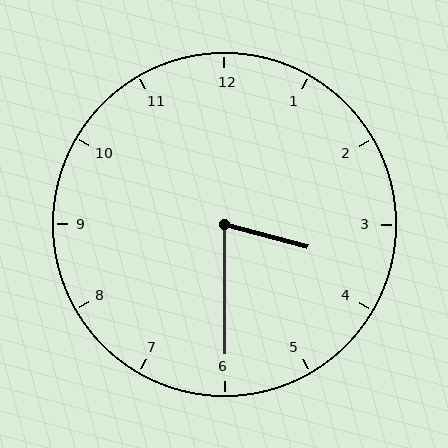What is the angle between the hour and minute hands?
Approximately 75 degrees.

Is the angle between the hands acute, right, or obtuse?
It is acute.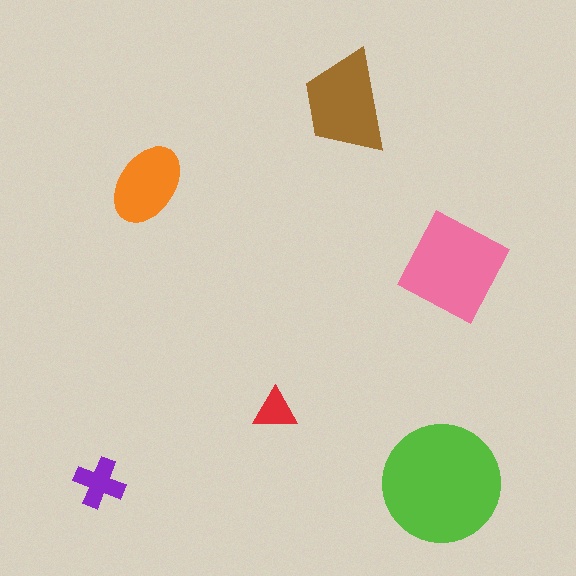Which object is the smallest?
The red triangle.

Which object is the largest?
The lime circle.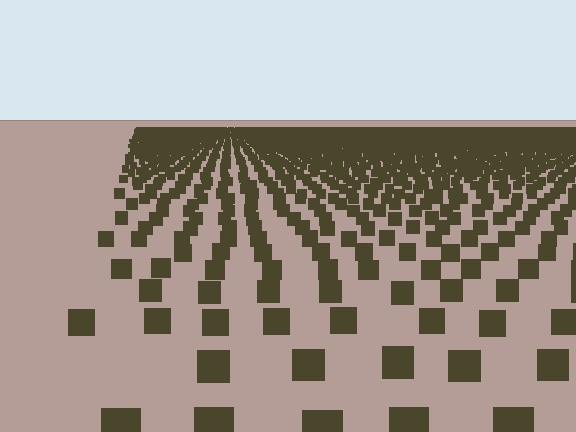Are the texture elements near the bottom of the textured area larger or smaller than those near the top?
Larger. Near the bottom, elements are closer to the viewer and appear at a bigger on-screen size.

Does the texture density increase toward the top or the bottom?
Density increases toward the top.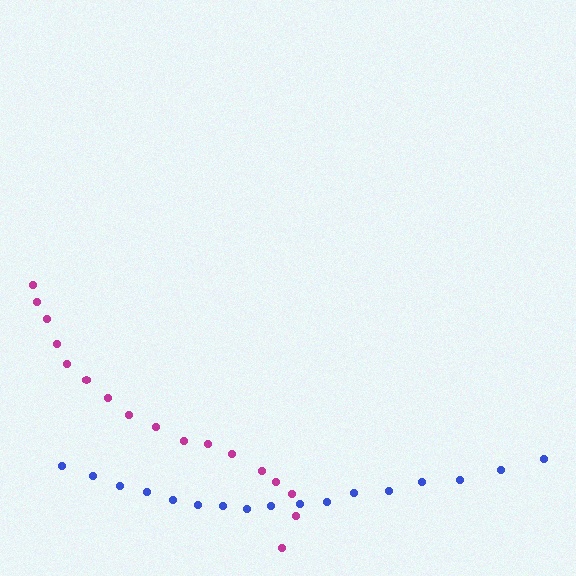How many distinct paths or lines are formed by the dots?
There are 2 distinct paths.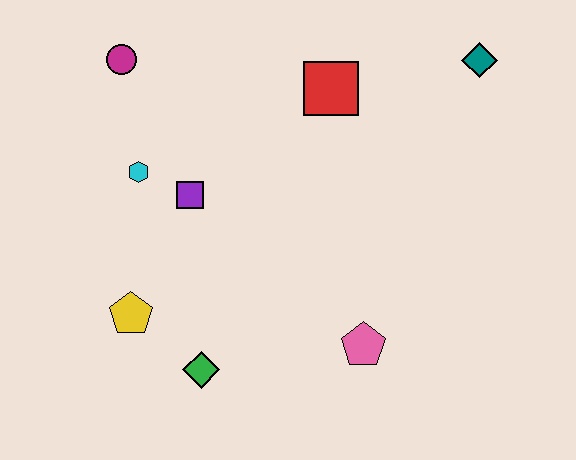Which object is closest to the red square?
The teal diamond is closest to the red square.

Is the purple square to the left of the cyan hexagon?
No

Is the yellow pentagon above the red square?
No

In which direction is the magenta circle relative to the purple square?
The magenta circle is above the purple square.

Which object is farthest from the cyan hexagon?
The teal diamond is farthest from the cyan hexagon.